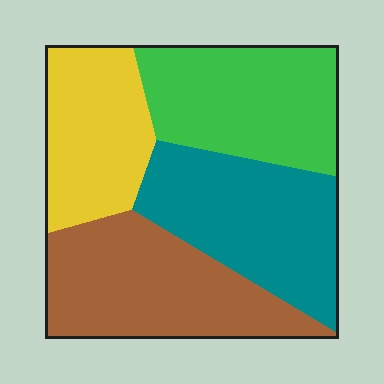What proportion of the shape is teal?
Teal takes up between a sixth and a third of the shape.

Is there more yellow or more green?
Green.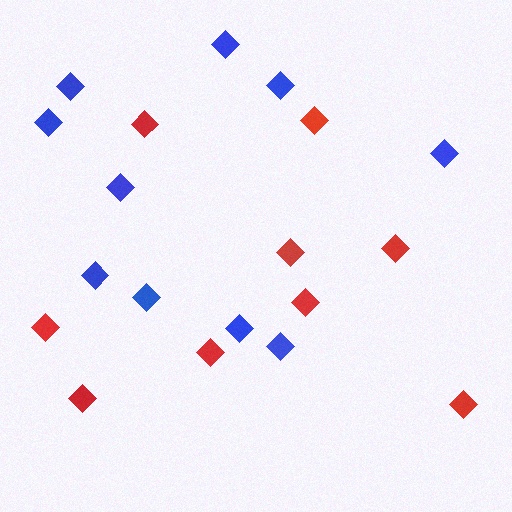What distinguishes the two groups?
There are 2 groups: one group of red diamonds (9) and one group of blue diamonds (10).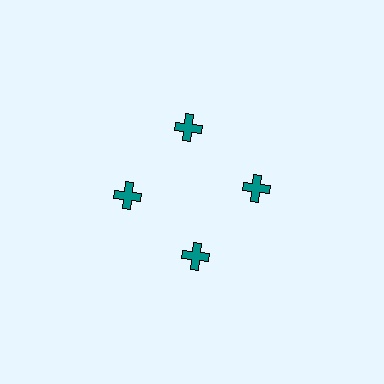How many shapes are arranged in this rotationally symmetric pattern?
There are 4 shapes, arranged in 4 groups of 1.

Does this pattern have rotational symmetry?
Yes, this pattern has 4-fold rotational symmetry. It looks the same after rotating 90 degrees around the center.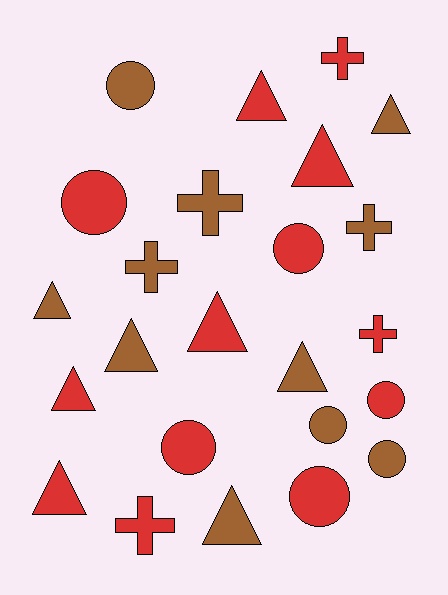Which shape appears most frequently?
Triangle, with 10 objects.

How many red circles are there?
There are 5 red circles.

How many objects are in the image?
There are 24 objects.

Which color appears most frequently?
Red, with 13 objects.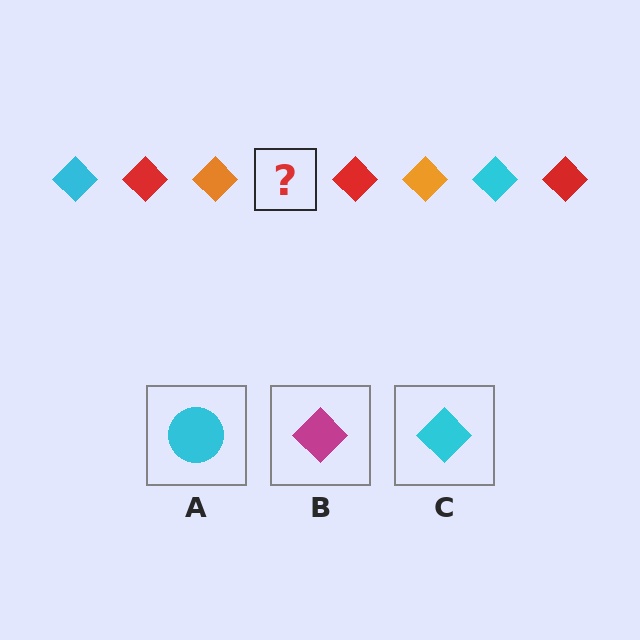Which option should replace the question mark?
Option C.